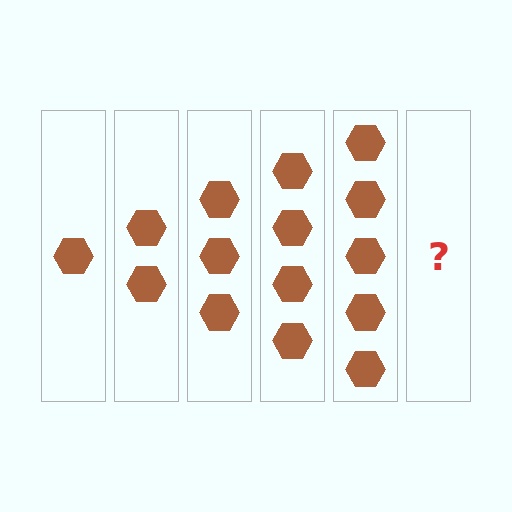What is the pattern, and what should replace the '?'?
The pattern is that each step adds one more hexagon. The '?' should be 6 hexagons.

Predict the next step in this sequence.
The next step is 6 hexagons.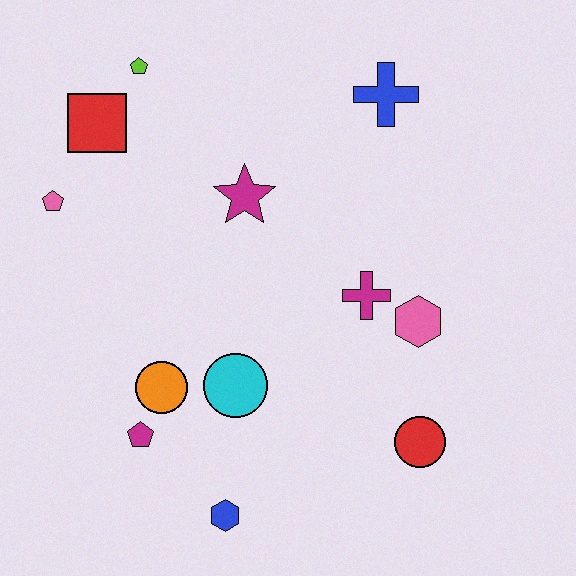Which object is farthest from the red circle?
The lime pentagon is farthest from the red circle.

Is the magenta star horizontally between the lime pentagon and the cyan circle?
No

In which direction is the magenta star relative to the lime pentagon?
The magenta star is below the lime pentagon.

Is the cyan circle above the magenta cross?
No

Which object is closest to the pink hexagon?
The magenta cross is closest to the pink hexagon.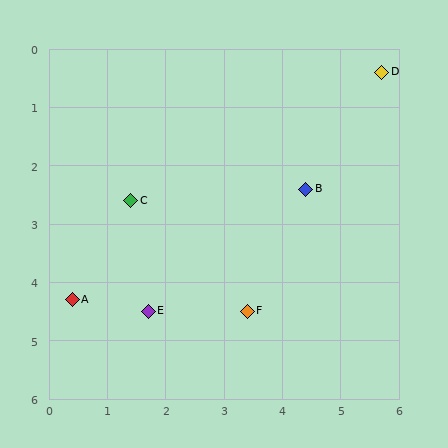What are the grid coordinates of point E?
Point E is at approximately (1.7, 4.5).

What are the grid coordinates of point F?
Point F is at approximately (3.4, 4.5).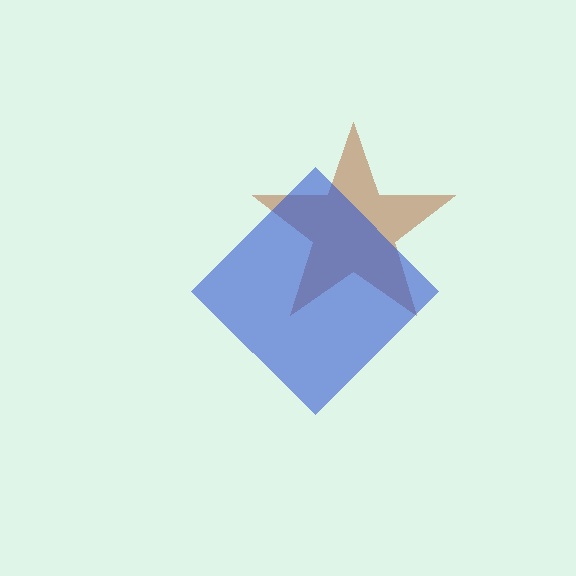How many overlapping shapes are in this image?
There are 2 overlapping shapes in the image.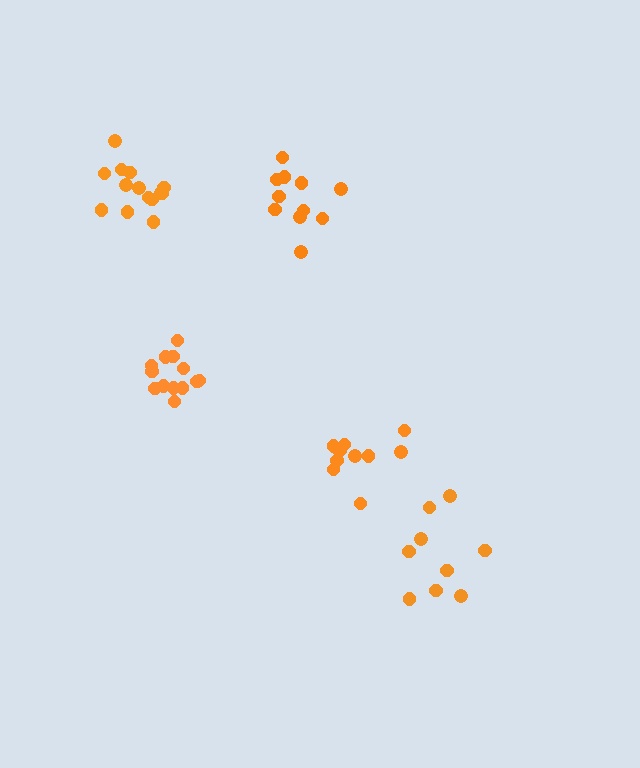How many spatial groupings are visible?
There are 5 spatial groupings.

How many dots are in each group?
Group 1: 9 dots, Group 2: 14 dots, Group 3: 11 dots, Group 4: 13 dots, Group 5: 11 dots (58 total).